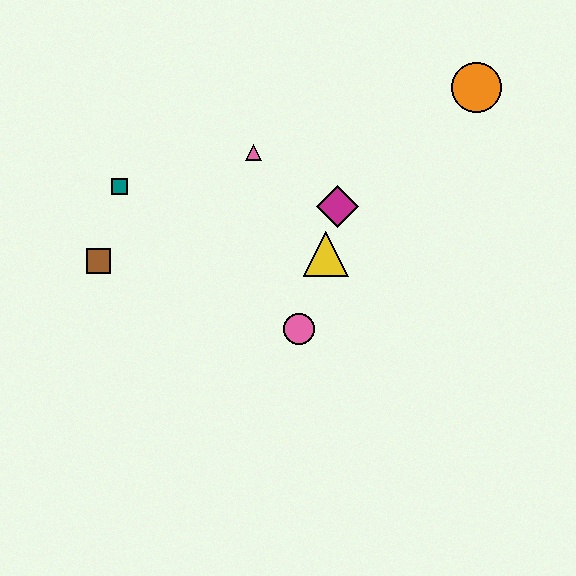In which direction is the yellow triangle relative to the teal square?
The yellow triangle is to the right of the teal square.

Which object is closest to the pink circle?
The yellow triangle is closest to the pink circle.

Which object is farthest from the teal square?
The orange circle is farthest from the teal square.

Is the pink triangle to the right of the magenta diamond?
No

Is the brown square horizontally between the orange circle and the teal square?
No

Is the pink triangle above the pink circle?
Yes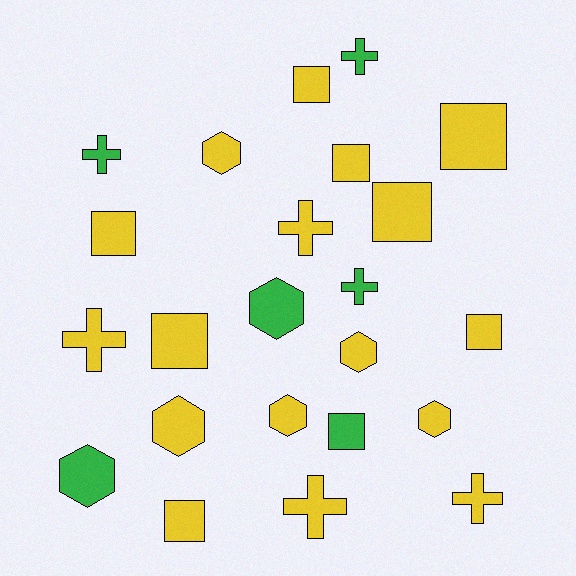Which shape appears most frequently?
Square, with 9 objects.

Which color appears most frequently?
Yellow, with 17 objects.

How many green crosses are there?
There are 3 green crosses.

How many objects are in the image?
There are 23 objects.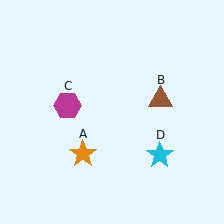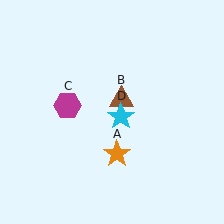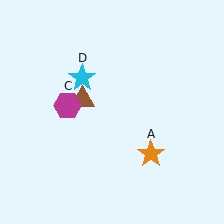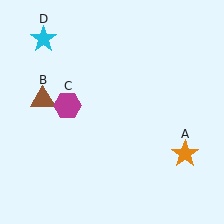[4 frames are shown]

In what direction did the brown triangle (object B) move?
The brown triangle (object B) moved left.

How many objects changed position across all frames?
3 objects changed position: orange star (object A), brown triangle (object B), cyan star (object D).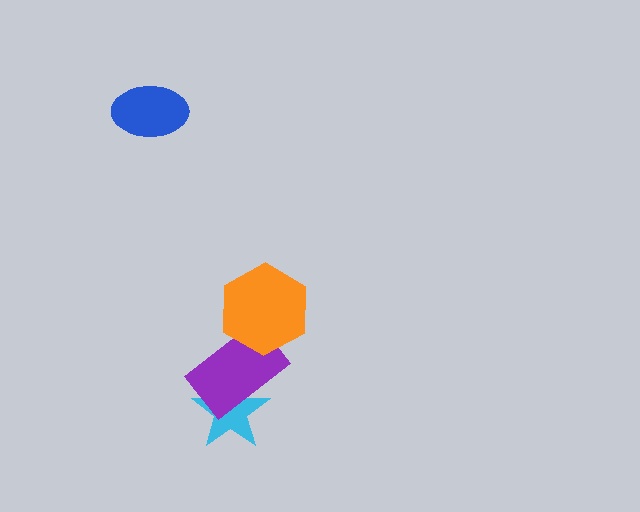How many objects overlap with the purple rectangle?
2 objects overlap with the purple rectangle.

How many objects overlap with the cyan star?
1 object overlaps with the cyan star.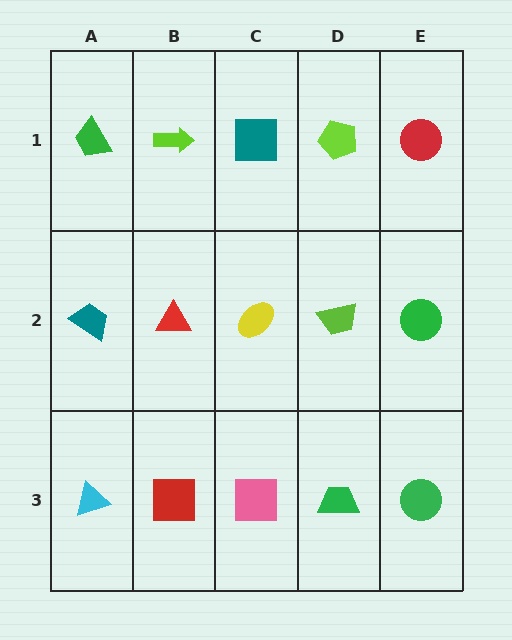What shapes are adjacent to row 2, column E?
A red circle (row 1, column E), a green circle (row 3, column E), a lime trapezoid (row 2, column D).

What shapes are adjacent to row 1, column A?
A teal trapezoid (row 2, column A), a lime arrow (row 1, column B).